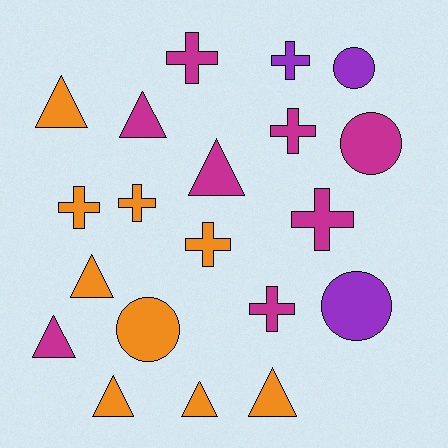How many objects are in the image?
There are 20 objects.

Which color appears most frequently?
Orange, with 9 objects.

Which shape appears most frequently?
Cross, with 8 objects.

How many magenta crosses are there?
There are 4 magenta crosses.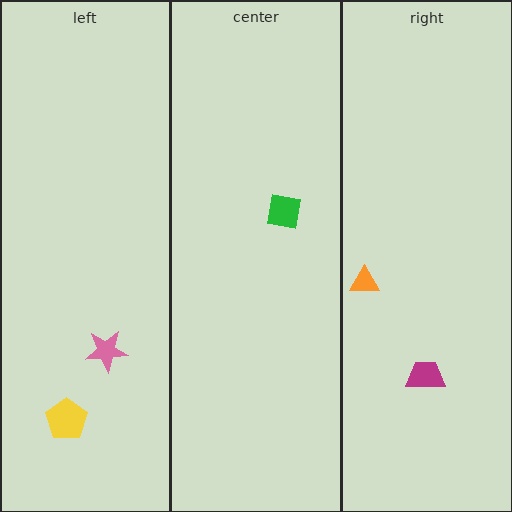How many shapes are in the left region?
2.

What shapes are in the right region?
The magenta trapezoid, the orange triangle.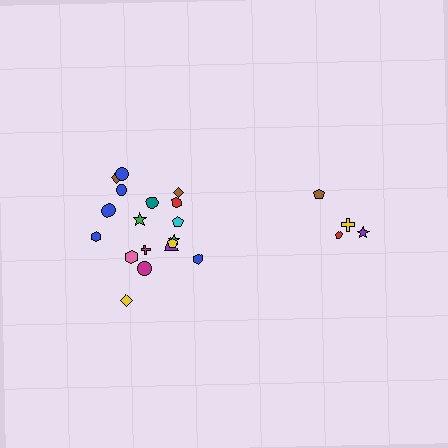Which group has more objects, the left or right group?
The left group.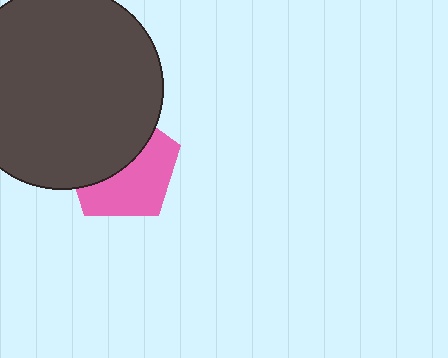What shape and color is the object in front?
The object in front is a dark gray circle.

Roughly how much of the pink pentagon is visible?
About half of it is visible (roughly 51%).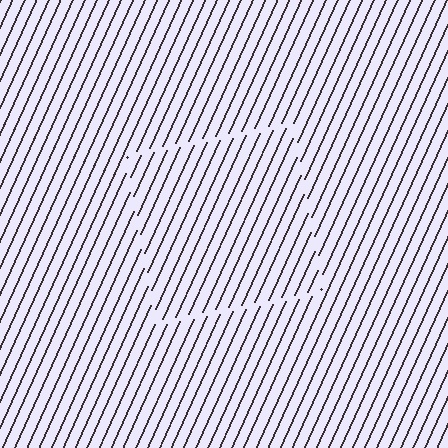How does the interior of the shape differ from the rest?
The interior of the shape contains the same grating, shifted by half a period — the contour is defined by the phase discontinuity where line-ends from the inner and outer gratings abut.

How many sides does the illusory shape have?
4 sides — the line-ends trace a square.